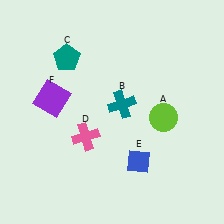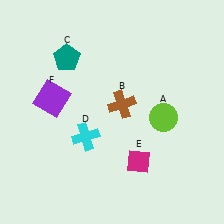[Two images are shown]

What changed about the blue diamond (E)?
In Image 1, E is blue. In Image 2, it changed to magenta.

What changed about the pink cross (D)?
In Image 1, D is pink. In Image 2, it changed to cyan.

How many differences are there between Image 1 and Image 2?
There are 3 differences between the two images.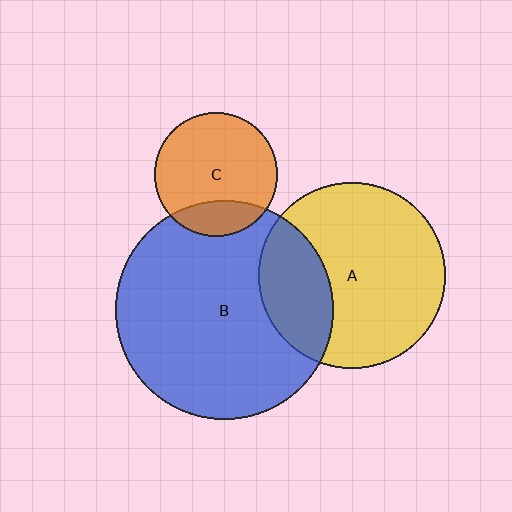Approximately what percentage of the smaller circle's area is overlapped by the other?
Approximately 20%.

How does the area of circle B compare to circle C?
Approximately 3.1 times.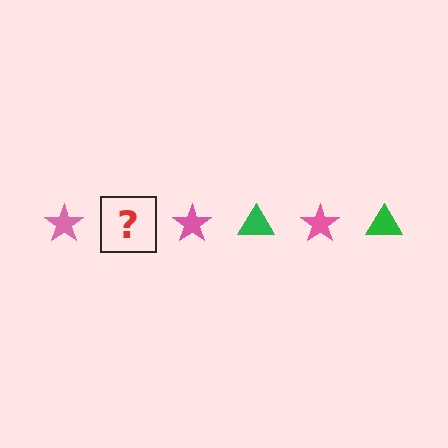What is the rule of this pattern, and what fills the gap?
The rule is that the pattern alternates between pink star and green triangle. The gap should be filled with a green triangle.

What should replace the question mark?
The question mark should be replaced with a green triangle.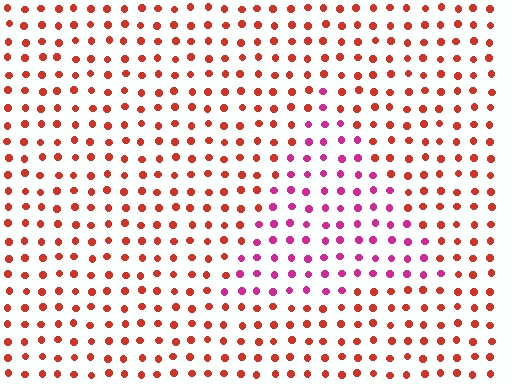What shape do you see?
I see a triangle.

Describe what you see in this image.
The image is filled with small red elements in a uniform arrangement. A triangle-shaped region is visible where the elements are tinted to a slightly different hue, forming a subtle color boundary.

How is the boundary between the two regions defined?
The boundary is defined purely by a slight shift in hue (about 44 degrees). Spacing, size, and orientation are identical on both sides.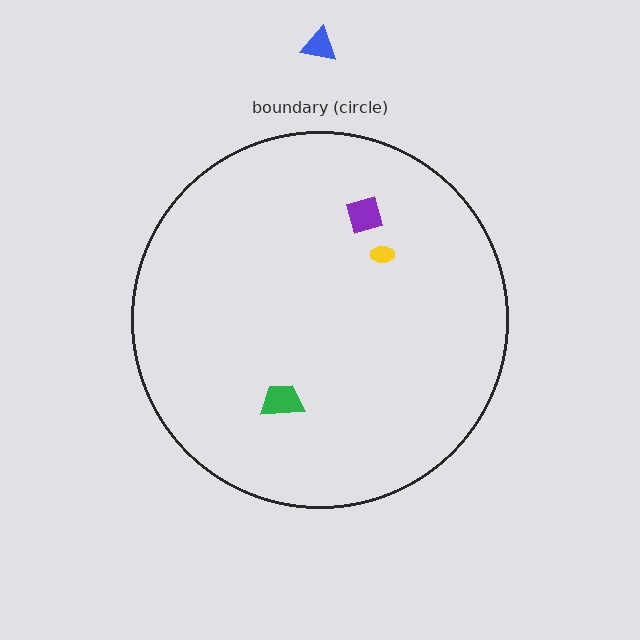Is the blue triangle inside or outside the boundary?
Outside.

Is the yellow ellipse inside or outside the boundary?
Inside.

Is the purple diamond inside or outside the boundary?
Inside.